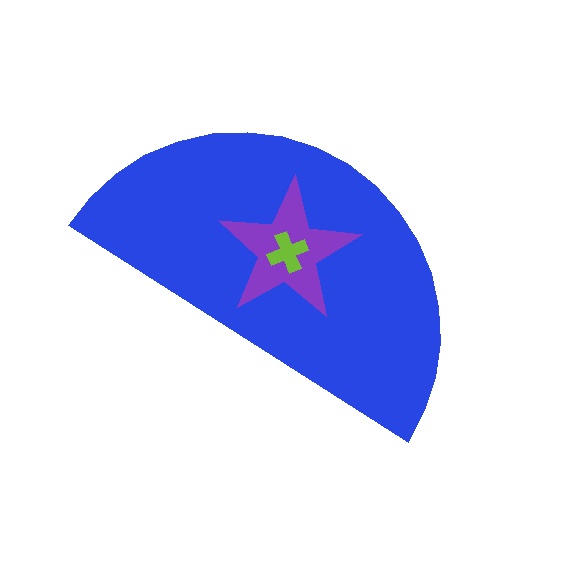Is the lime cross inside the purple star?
Yes.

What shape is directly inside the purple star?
The lime cross.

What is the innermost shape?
The lime cross.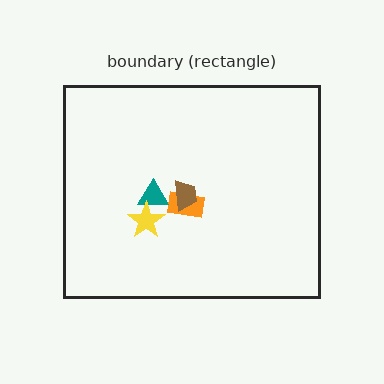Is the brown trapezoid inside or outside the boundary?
Inside.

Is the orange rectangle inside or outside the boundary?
Inside.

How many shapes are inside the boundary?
4 inside, 0 outside.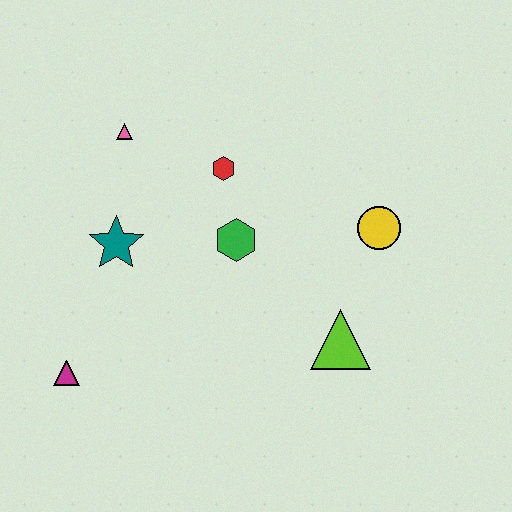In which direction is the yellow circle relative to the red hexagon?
The yellow circle is to the right of the red hexagon.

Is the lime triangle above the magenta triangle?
Yes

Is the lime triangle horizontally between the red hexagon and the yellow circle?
Yes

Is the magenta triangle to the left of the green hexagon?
Yes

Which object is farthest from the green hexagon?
The magenta triangle is farthest from the green hexagon.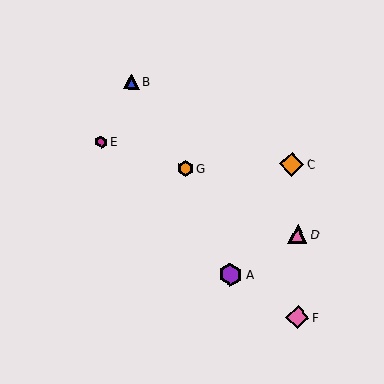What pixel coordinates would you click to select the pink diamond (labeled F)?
Click at (297, 317) to select the pink diamond F.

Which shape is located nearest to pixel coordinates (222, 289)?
The purple hexagon (labeled A) at (231, 275) is nearest to that location.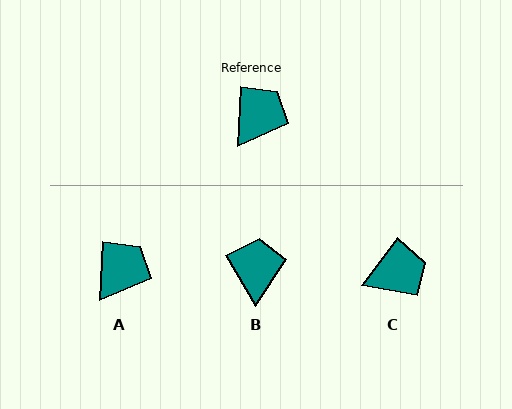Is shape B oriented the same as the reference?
No, it is off by about 34 degrees.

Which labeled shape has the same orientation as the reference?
A.